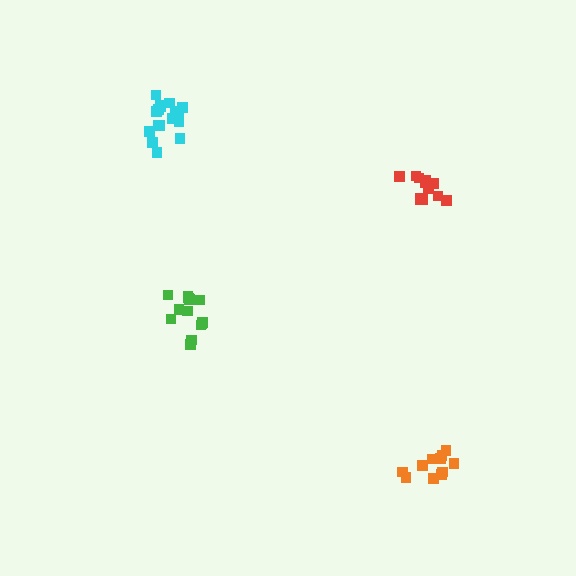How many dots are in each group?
Group 1: 13 dots, Group 2: 12 dots, Group 3: 17 dots, Group 4: 11 dots (53 total).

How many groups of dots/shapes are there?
There are 4 groups.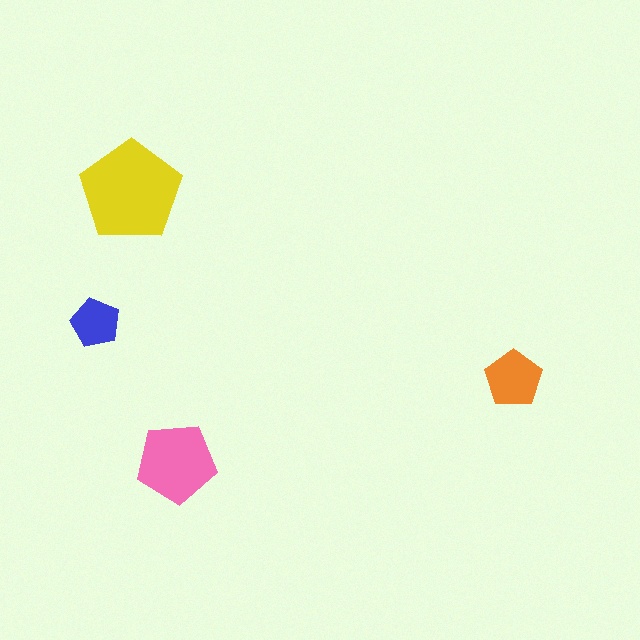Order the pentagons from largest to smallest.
the yellow one, the pink one, the orange one, the blue one.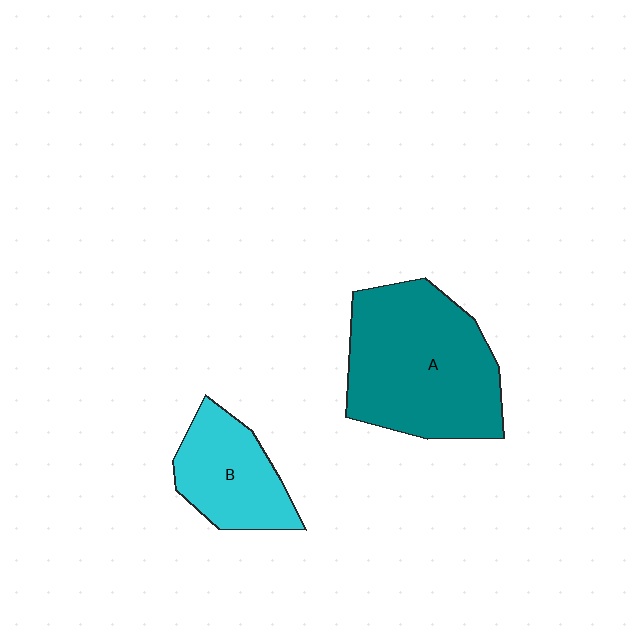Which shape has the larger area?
Shape A (teal).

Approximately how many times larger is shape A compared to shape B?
Approximately 1.9 times.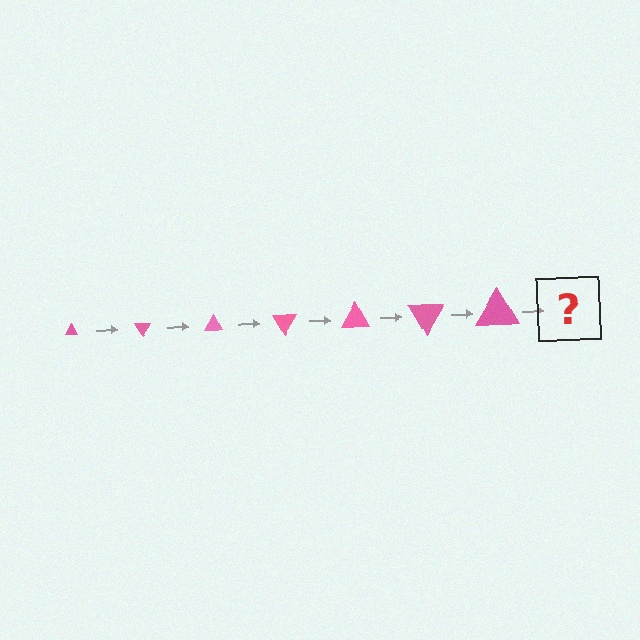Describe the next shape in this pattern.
It should be a triangle, larger than the previous one and rotated 420 degrees from the start.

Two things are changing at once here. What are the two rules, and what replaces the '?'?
The two rules are that the triangle grows larger each step and it rotates 60 degrees each step. The '?' should be a triangle, larger than the previous one and rotated 420 degrees from the start.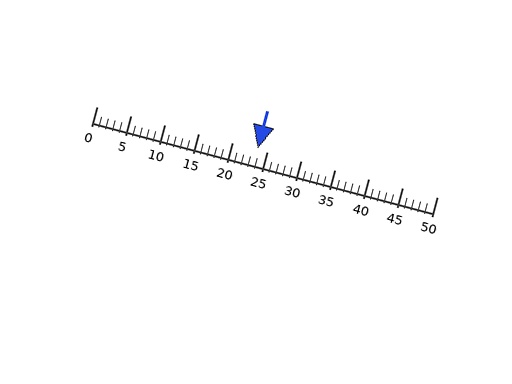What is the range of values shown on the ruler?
The ruler shows values from 0 to 50.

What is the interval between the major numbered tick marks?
The major tick marks are spaced 5 units apart.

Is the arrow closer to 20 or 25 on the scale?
The arrow is closer to 25.